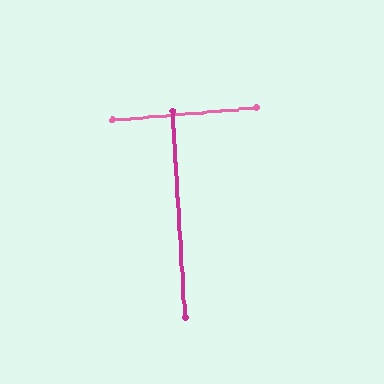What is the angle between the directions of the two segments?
Approximately 88 degrees.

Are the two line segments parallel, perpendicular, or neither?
Perpendicular — they meet at approximately 88°.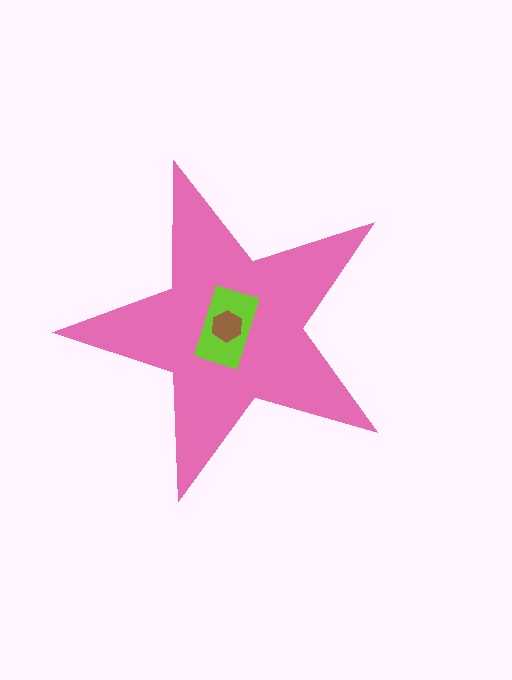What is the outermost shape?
The pink star.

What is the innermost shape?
The brown hexagon.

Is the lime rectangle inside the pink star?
Yes.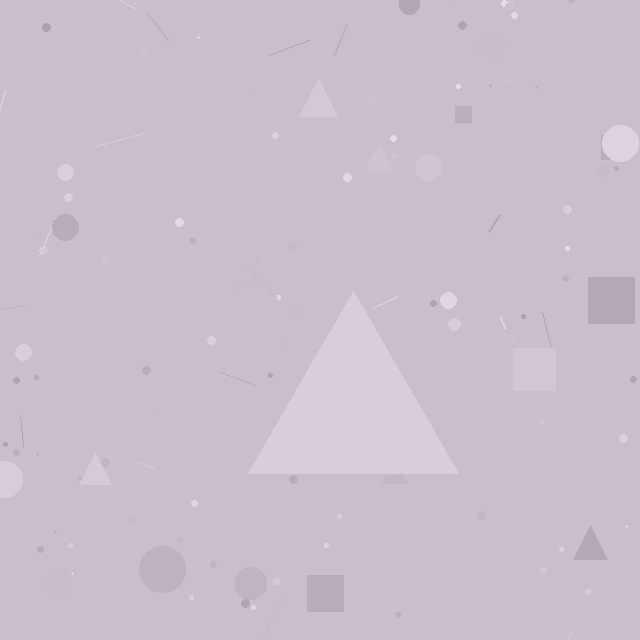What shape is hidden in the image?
A triangle is hidden in the image.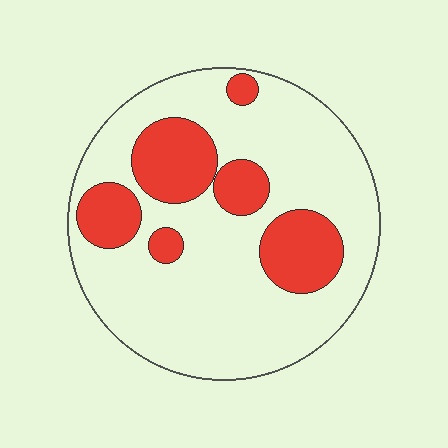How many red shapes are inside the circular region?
6.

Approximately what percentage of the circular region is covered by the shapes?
Approximately 25%.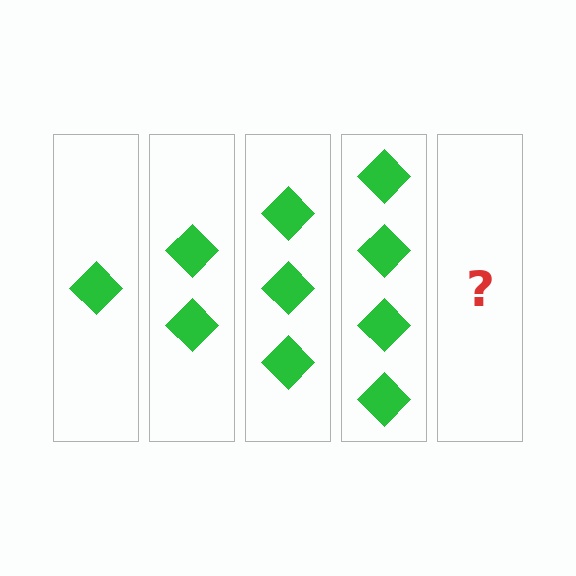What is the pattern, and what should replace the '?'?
The pattern is that each step adds one more diamond. The '?' should be 5 diamonds.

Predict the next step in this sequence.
The next step is 5 diamonds.